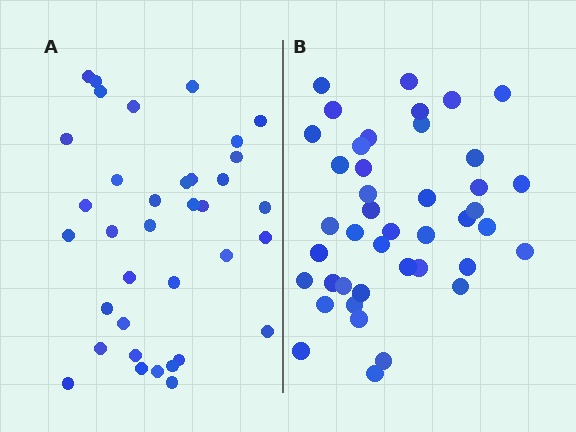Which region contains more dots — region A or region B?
Region B (the right region) has more dots.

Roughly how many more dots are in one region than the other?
Region B has about 6 more dots than region A.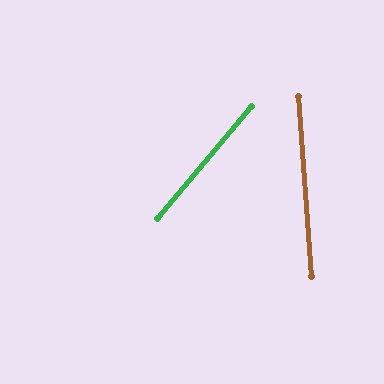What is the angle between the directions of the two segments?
Approximately 44 degrees.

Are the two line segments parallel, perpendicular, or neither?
Neither parallel nor perpendicular — they differ by about 44°.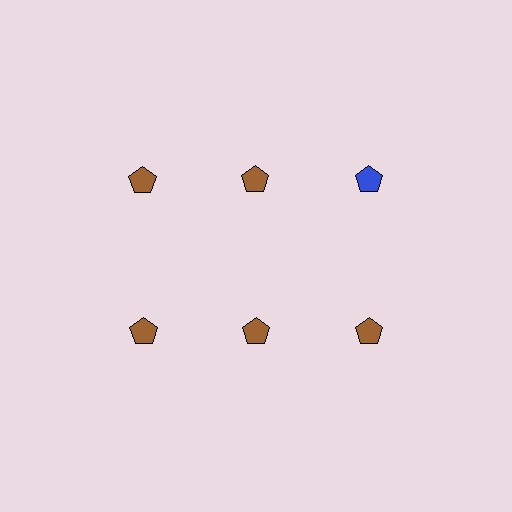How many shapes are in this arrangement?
There are 6 shapes arranged in a grid pattern.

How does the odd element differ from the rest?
It has a different color: blue instead of brown.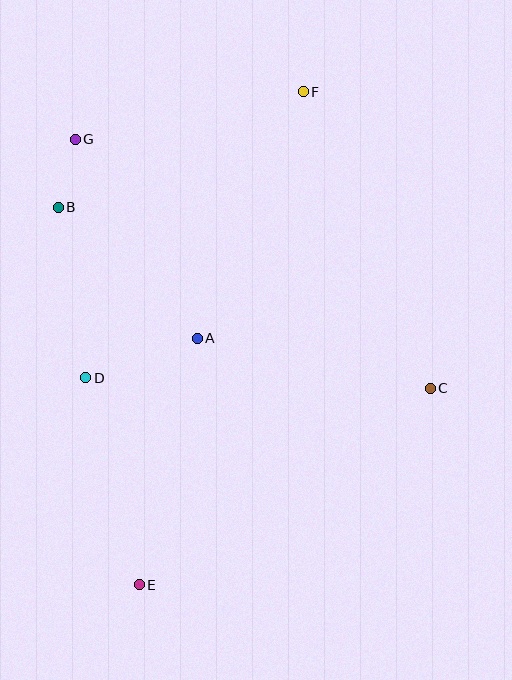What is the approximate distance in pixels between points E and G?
The distance between E and G is approximately 450 pixels.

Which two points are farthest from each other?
Points E and F are farthest from each other.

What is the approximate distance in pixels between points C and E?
The distance between C and E is approximately 351 pixels.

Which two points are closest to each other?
Points B and G are closest to each other.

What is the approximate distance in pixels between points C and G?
The distance between C and G is approximately 433 pixels.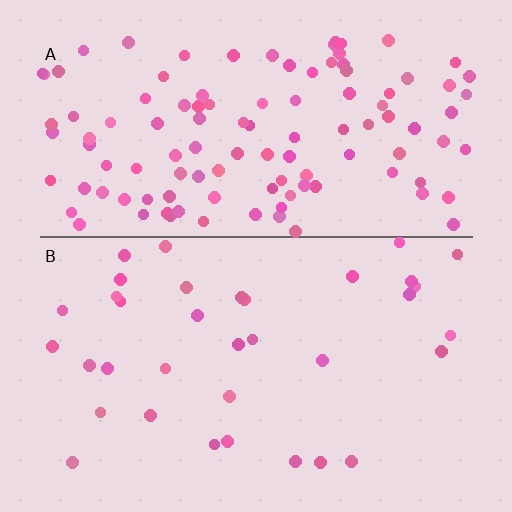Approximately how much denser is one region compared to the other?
Approximately 3.3× — region A over region B.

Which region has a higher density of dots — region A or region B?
A (the top).